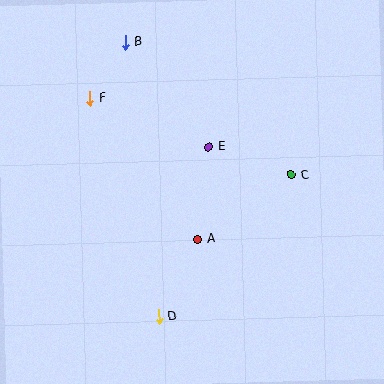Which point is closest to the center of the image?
Point A at (198, 239) is closest to the center.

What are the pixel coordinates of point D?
Point D is at (159, 316).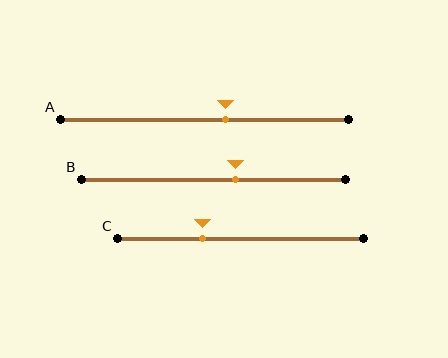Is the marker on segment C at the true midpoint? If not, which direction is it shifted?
No, the marker on segment C is shifted to the left by about 15% of the segment length.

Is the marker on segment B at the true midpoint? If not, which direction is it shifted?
No, the marker on segment B is shifted to the right by about 8% of the segment length.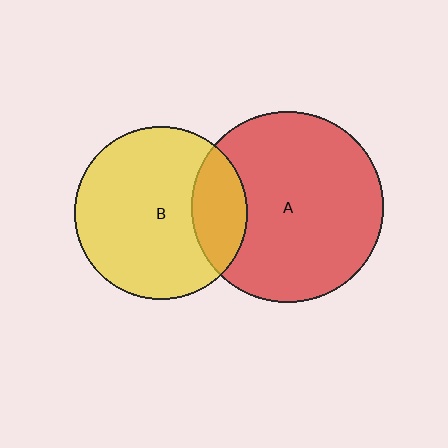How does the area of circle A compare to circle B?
Approximately 1.2 times.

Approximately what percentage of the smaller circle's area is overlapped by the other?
Approximately 20%.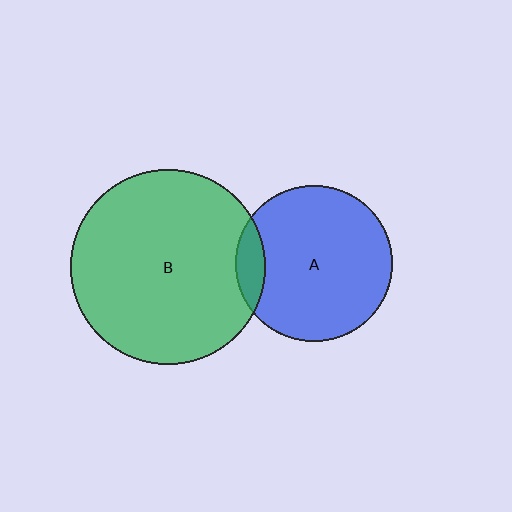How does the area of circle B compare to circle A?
Approximately 1.6 times.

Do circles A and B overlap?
Yes.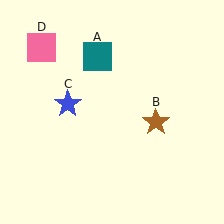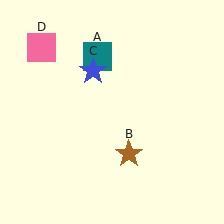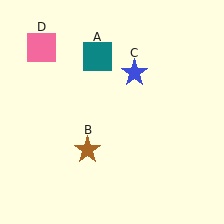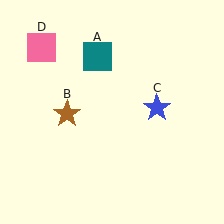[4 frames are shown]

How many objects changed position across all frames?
2 objects changed position: brown star (object B), blue star (object C).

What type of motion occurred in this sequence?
The brown star (object B), blue star (object C) rotated clockwise around the center of the scene.